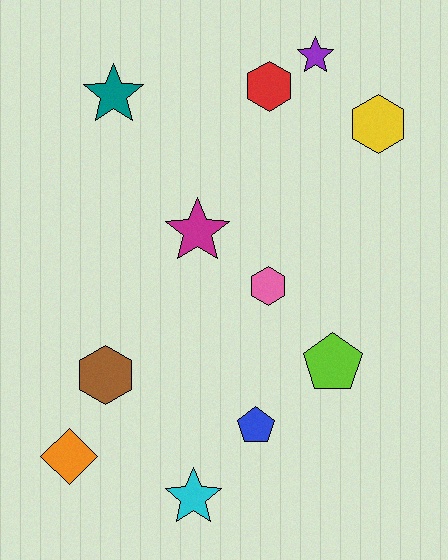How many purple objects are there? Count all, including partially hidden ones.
There is 1 purple object.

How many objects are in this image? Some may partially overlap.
There are 11 objects.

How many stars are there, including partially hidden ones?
There are 4 stars.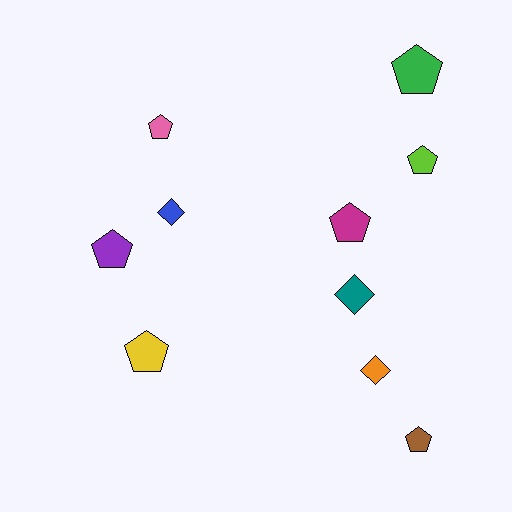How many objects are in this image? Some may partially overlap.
There are 10 objects.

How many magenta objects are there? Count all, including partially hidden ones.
There is 1 magenta object.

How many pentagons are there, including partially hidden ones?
There are 7 pentagons.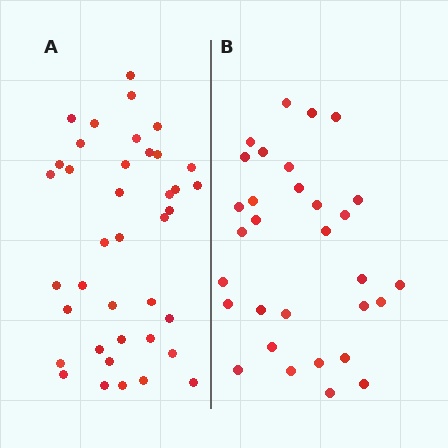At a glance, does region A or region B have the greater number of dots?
Region A (the left region) has more dots.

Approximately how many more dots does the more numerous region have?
Region A has roughly 8 or so more dots than region B.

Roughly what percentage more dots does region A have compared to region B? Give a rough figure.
About 25% more.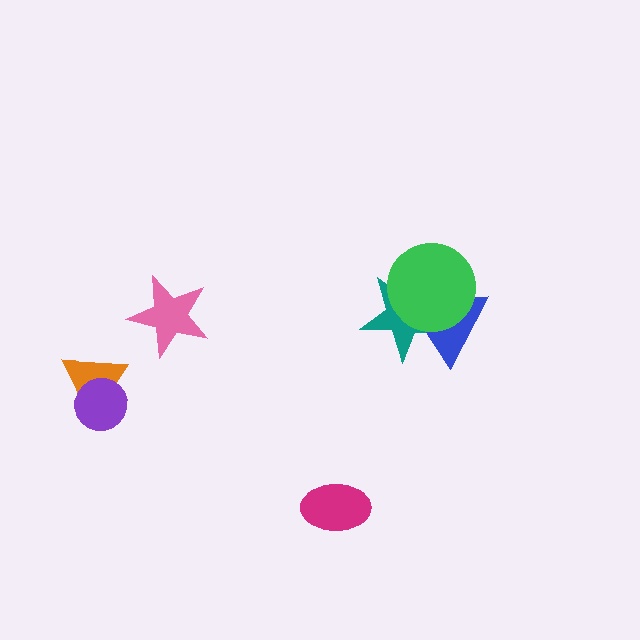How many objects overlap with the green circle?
2 objects overlap with the green circle.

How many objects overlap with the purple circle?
1 object overlaps with the purple circle.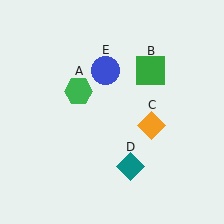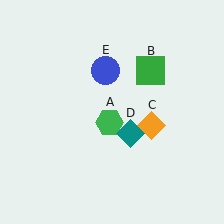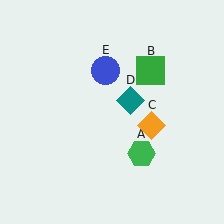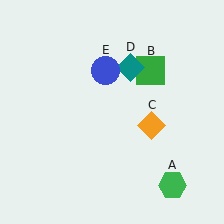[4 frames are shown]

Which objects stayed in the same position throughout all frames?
Green square (object B) and orange diamond (object C) and blue circle (object E) remained stationary.